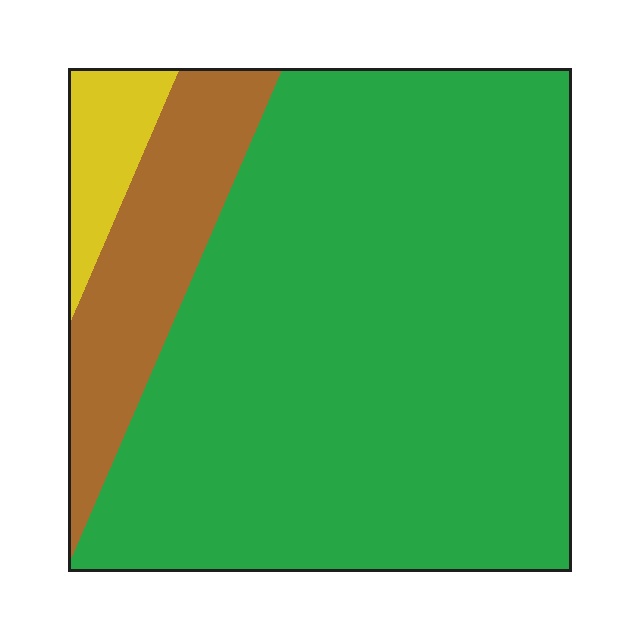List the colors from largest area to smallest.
From largest to smallest: green, brown, yellow.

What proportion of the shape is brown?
Brown takes up about one sixth (1/6) of the shape.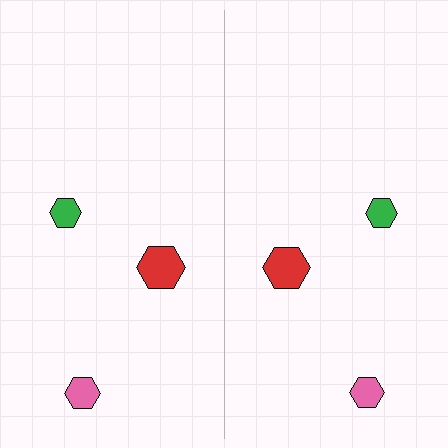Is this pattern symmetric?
Yes, this pattern has bilateral (reflection) symmetry.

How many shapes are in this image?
There are 6 shapes in this image.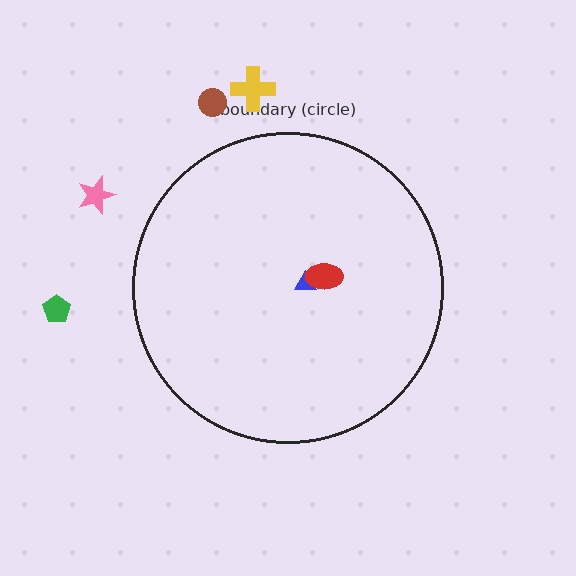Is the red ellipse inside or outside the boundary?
Inside.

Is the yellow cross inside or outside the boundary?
Outside.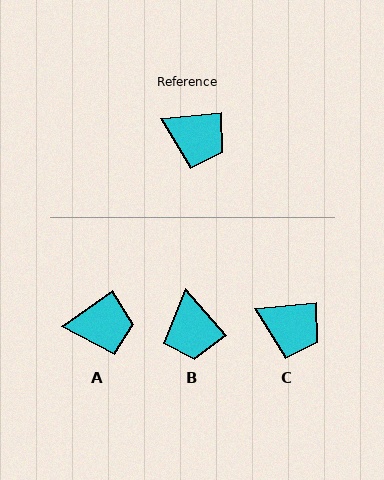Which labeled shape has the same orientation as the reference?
C.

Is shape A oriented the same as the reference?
No, it is off by about 31 degrees.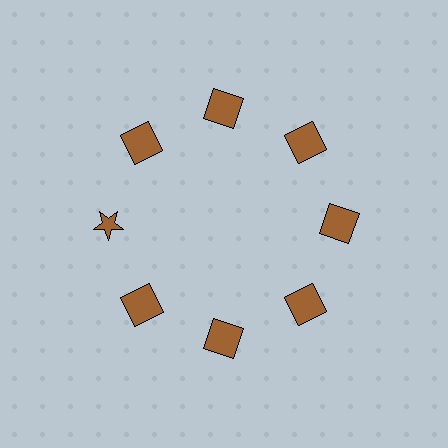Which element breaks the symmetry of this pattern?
The brown star at roughly the 9 o'clock position breaks the symmetry. All other shapes are brown squares.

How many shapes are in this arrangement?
There are 8 shapes arranged in a ring pattern.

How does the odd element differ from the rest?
It has a different shape: star instead of square.